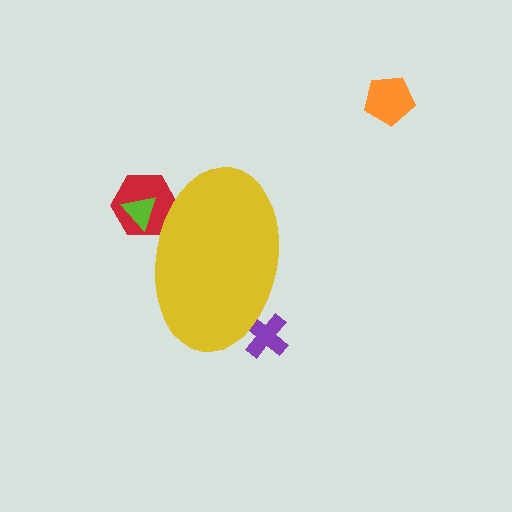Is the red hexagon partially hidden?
Yes, the red hexagon is partially hidden behind the yellow ellipse.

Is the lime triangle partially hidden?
Yes, the lime triangle is partially hidden behind the yellow ellipse.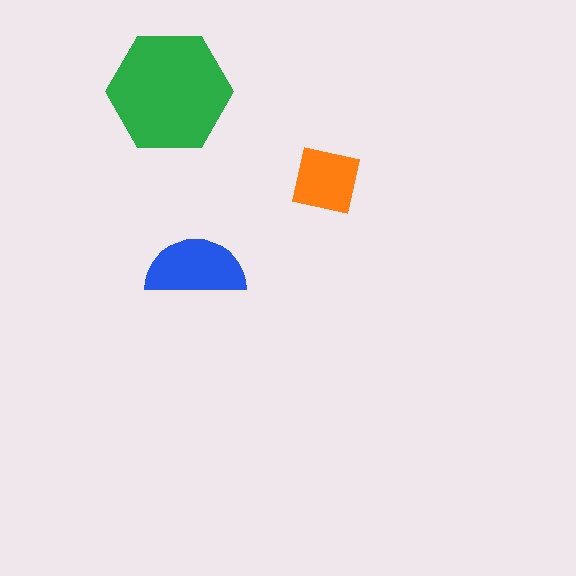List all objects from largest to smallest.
The green hexagon, the blue semicircle, the orange square.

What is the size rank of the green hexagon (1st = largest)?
1st.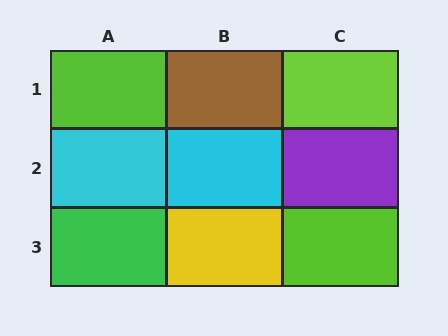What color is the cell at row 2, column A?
Cyan.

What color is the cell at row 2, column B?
Cyan.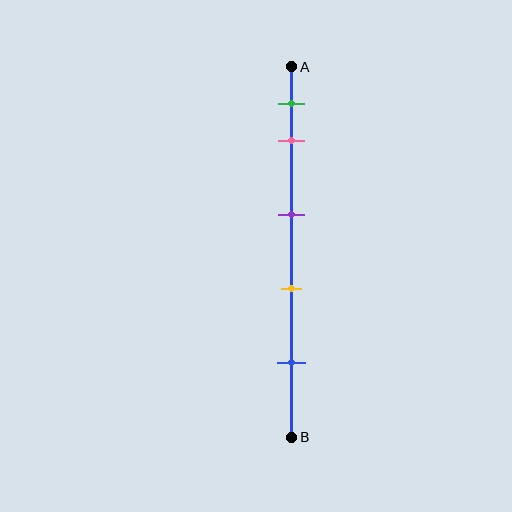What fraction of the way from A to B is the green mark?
The green mark is approximately 10% (0.1) of the way from A to B.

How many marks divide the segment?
There are 5 marks dividing the segment.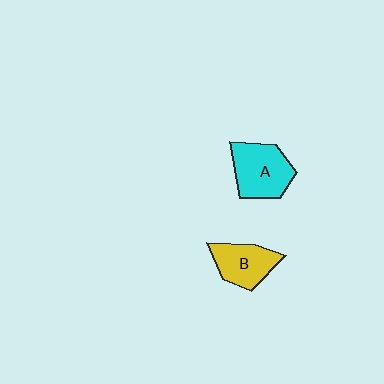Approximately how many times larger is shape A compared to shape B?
Approximately 1.2 times.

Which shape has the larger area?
Shape A (cyan).